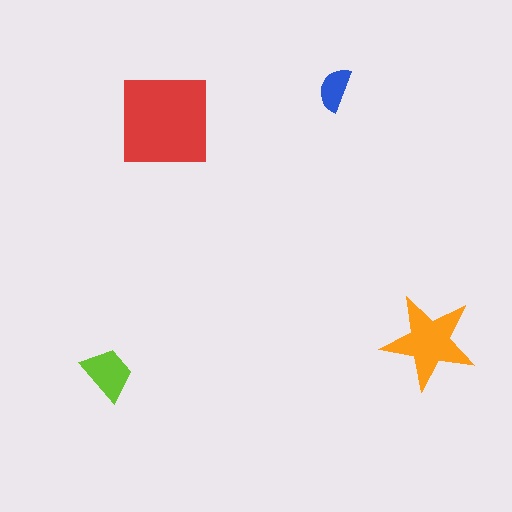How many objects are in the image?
There are 4 objects in the image.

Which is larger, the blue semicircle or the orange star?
The orange star.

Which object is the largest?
The red square.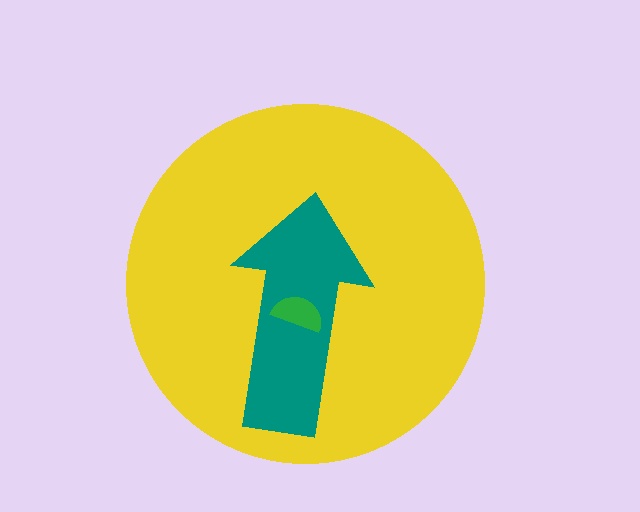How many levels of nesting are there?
3.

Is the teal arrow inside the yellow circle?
Yes.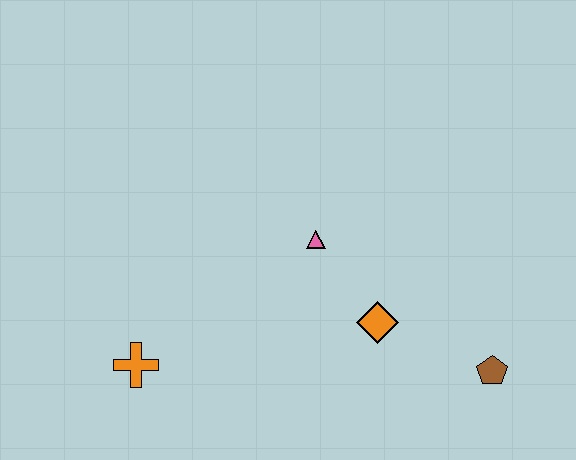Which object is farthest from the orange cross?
The brown pentagon is farthest from the orange cross.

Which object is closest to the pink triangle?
The orange diamond is closest to the pink triangle.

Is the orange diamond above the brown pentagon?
Yes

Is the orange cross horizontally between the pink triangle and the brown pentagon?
No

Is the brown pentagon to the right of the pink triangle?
Yes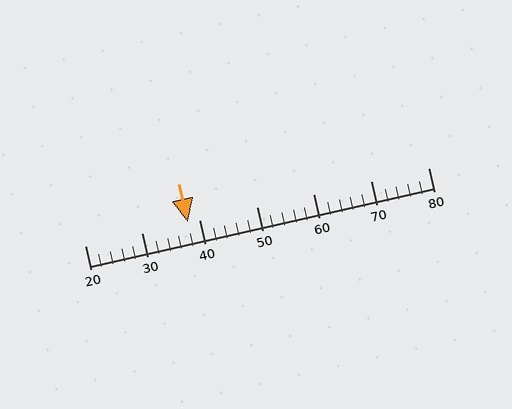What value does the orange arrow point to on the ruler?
The orange arrow points to approximately 38.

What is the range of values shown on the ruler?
The ruler shows values from 20 to 80.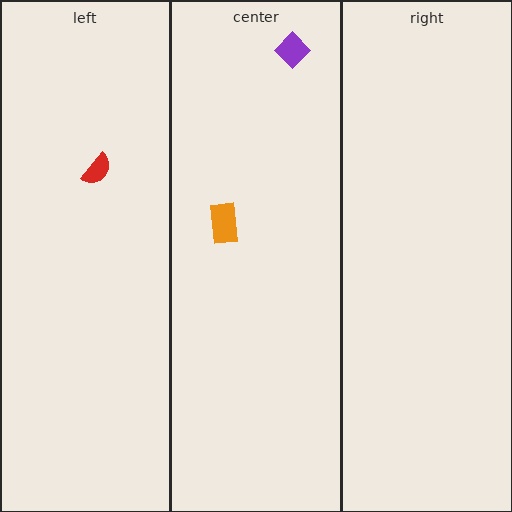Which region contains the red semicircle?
The left region.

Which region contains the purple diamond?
The center region.